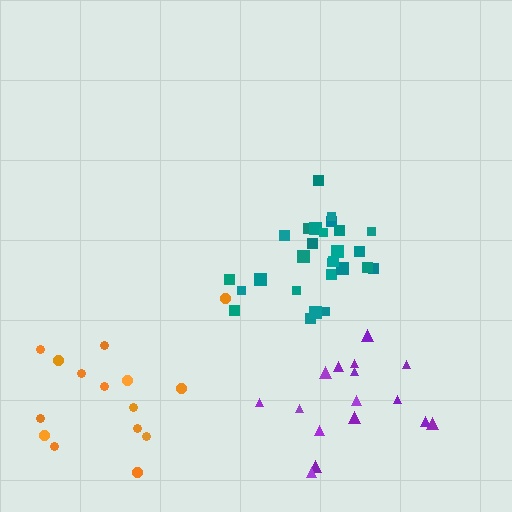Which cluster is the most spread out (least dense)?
Orange.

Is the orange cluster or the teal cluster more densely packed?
Teal.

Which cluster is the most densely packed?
Teal.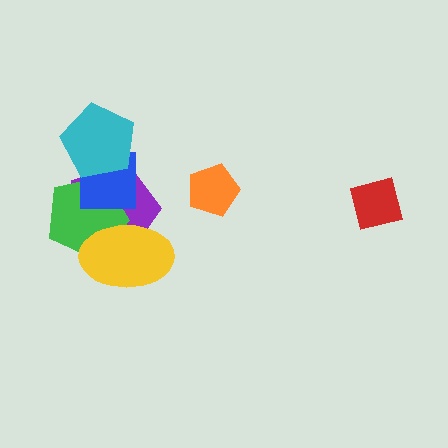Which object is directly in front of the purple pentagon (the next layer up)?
The green pentagon is directly in front of the purple pentagon.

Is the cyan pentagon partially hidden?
No, no other shape covers it.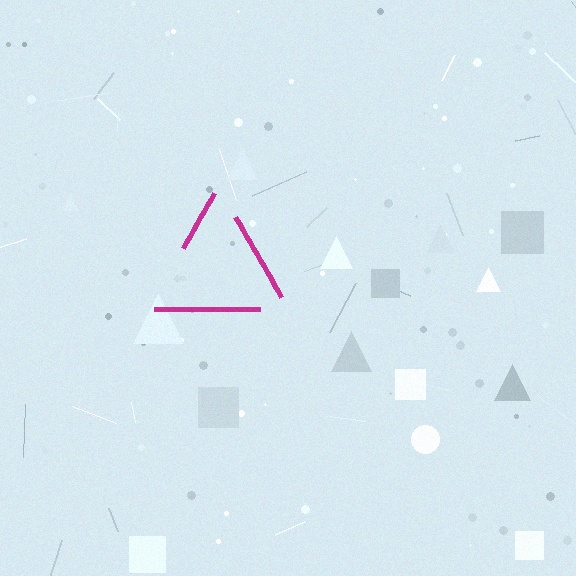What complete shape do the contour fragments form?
The contour fragments form a triangle.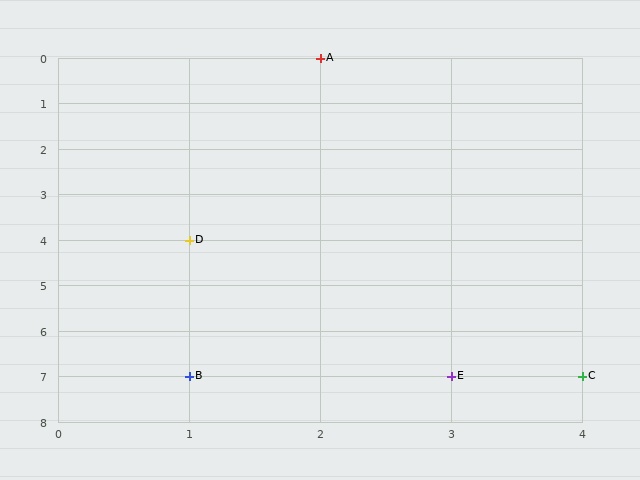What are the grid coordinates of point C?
Point C is at grid coordinates (4, 7).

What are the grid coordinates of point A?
Point A is at grid coordinates (2, 0).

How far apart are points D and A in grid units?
Points D and A are 1 column and 4 rows apart (about 4.1 grid units diagonally).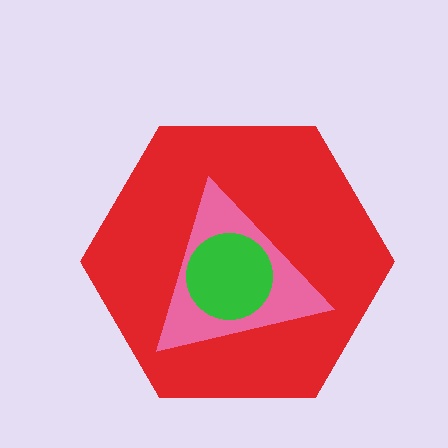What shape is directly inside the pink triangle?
The green circle.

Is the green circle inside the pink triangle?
Yes.